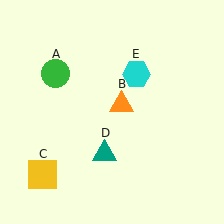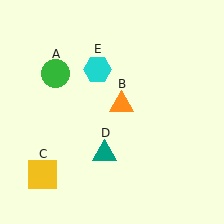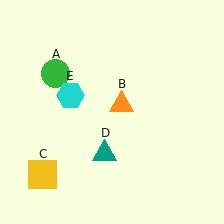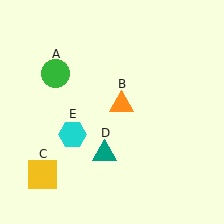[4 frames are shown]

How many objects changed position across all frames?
1 object changed position: cyan hexagon (object E).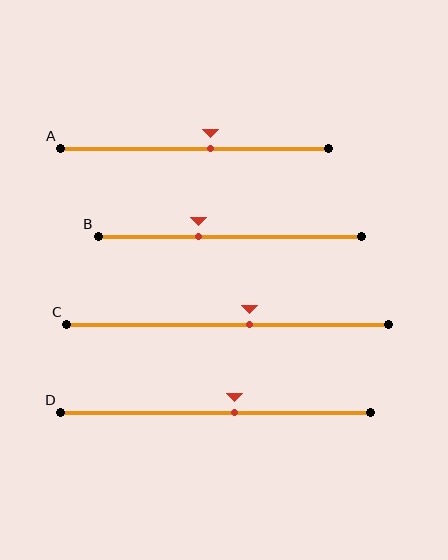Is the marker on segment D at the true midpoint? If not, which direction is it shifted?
No, the marker on segment D is shifted to the right by about 6% of the segment length.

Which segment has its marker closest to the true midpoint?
Segment A has its marker closest to the true midpoint.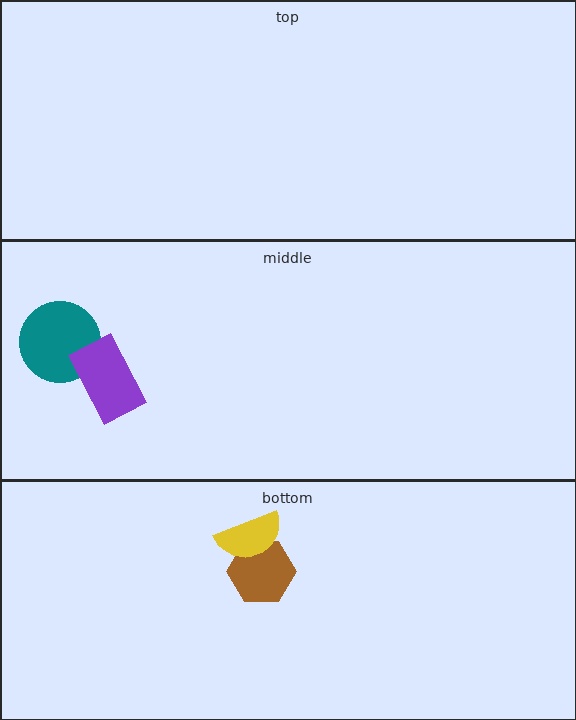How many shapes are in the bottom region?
2.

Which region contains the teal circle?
The middle region.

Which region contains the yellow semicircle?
The bottom region.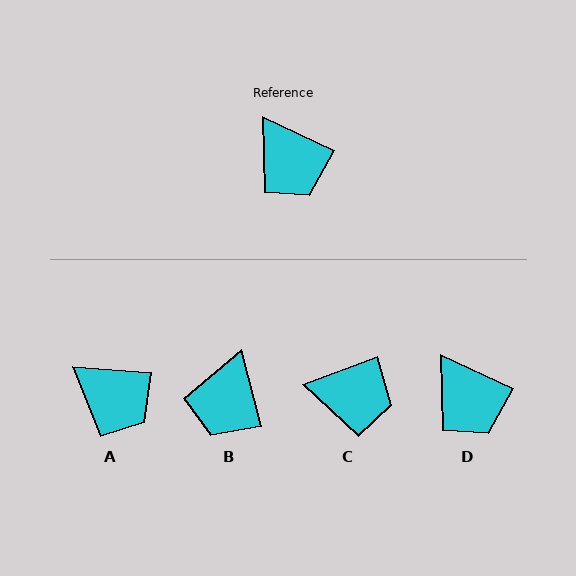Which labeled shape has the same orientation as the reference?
D.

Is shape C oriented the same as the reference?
No, it is off by about 46 degrees.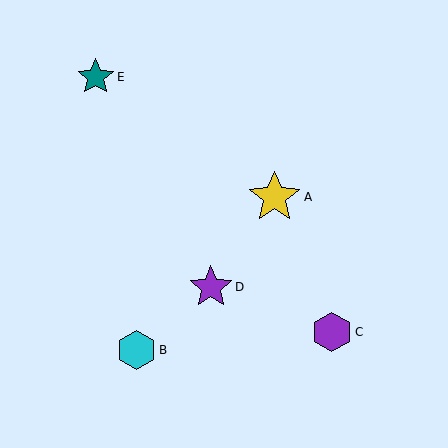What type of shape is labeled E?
Shape E is a teal star.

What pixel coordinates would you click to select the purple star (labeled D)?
Click at (211, 287) to select the purple star D.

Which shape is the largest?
The yellow star (labeled A) is the largest.